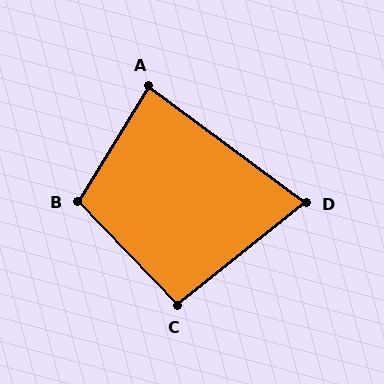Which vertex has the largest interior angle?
B, at approximately 105 degrees.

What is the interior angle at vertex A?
Approximately 85 degrees (acute).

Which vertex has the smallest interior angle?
D, at approximately 75 degrees.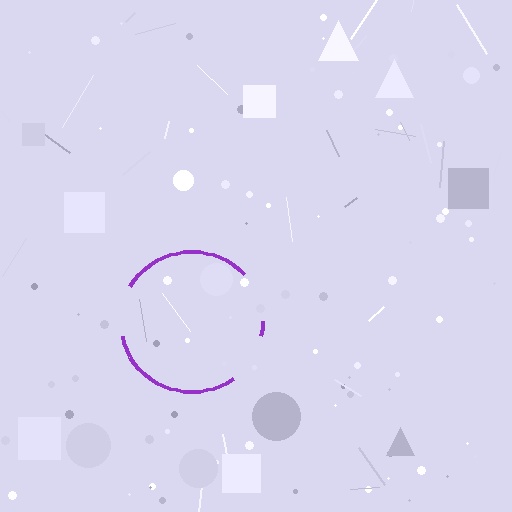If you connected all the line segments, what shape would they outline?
They would outline a circle.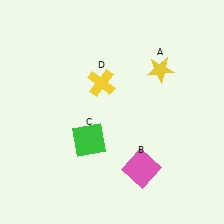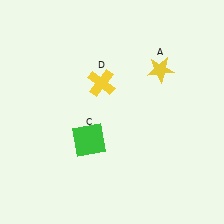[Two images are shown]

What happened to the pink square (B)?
The pink square (B) was removed in Image 2. It was in the bottom-right area of Image 1.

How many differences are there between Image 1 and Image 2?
There is 1 difference between the two images.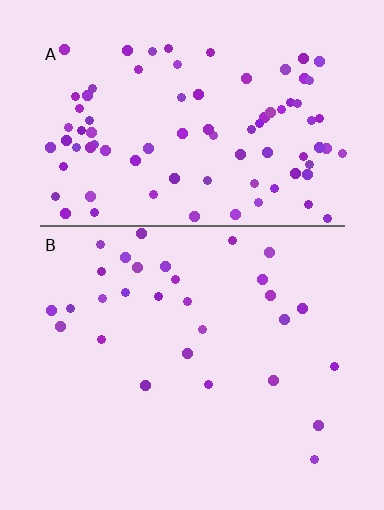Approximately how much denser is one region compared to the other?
Approximately 3.1× — region A over region B.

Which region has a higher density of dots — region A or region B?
A (the top).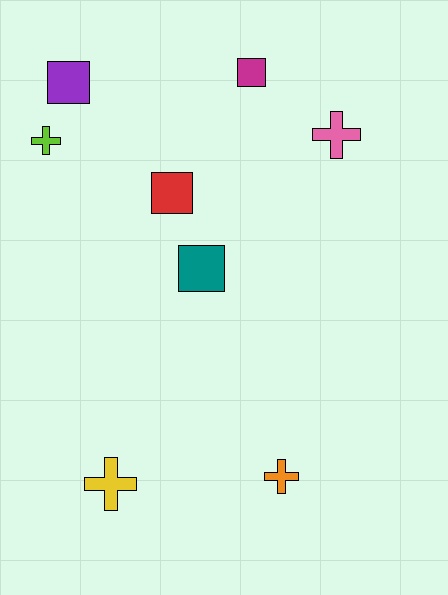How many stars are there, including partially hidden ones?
There are no stars.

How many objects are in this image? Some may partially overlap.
There are 8 objects.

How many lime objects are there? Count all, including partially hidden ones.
There is 1 lime object.